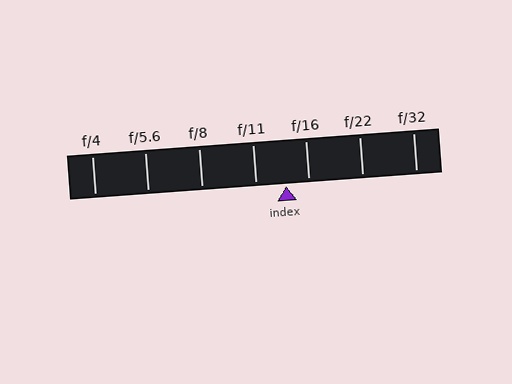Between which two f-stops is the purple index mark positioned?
The index mark is between f/11 and f/16.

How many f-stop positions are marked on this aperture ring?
There are 7 f-stop positions marked.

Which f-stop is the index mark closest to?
The index mark is closest to f/16.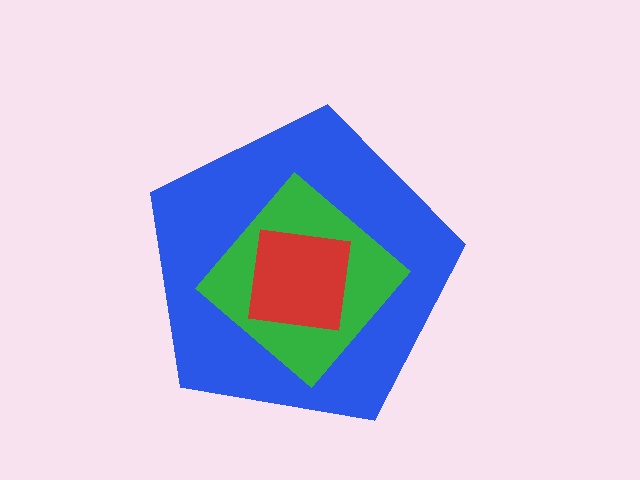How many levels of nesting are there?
3.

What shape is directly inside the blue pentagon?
The green diamond.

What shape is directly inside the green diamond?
The red square.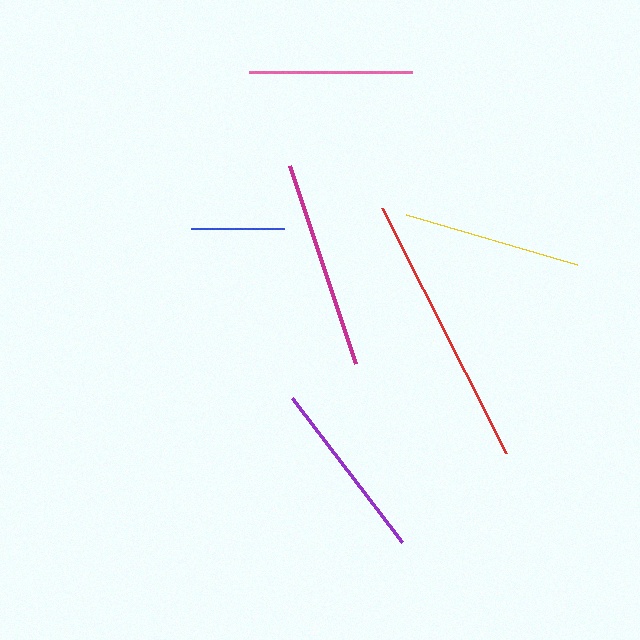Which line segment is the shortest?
The blue line is the shortest at approximately 93 pixels.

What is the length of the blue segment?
The blue segment is approximately 93 pixels long.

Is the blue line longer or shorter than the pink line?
The pink line is longer than the blue line.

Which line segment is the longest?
The red line is the longest at approximately 274 pixels.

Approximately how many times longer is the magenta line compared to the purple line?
The magenta line is approximately 1.2 times the length of the purple line.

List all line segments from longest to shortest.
From longest to shortest: red, magenta, purple, yellow, pink, blue.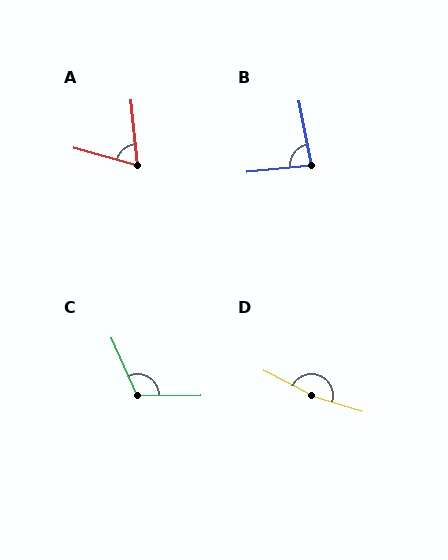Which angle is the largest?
D, at approximately 170 degrees.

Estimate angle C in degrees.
Approximately 113 degrees.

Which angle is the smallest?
A, at approximately 69 degrees.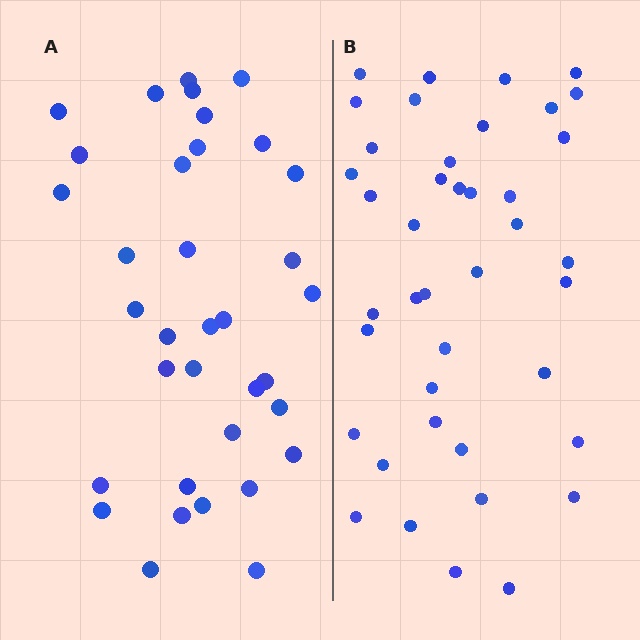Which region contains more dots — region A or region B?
Region B (the right region) has more dots.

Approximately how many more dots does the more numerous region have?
Region B has about 6 more dots than region A.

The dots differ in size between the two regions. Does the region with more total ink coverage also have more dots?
No. Region A has more total ink coverage because its dots are larger, but region B actually contains more individual dots. Total area can be misleading — the number of items is what matters here.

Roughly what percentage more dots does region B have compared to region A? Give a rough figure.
About 15% more.